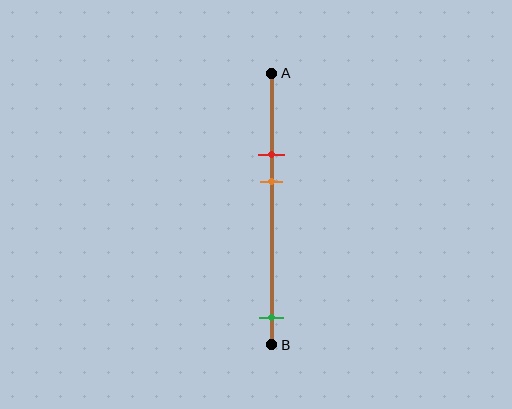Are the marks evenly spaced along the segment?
No, the marks are not evenly spaced.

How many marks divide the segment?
There are 3 marks dividing the segment.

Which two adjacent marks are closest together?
The red and orange marks are the closest adjacent pair.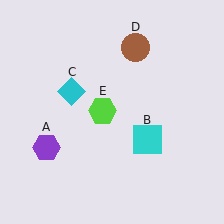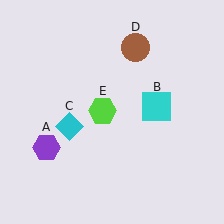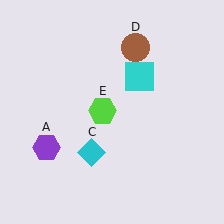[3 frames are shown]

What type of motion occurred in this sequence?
The cyan square (object B), cyan diamond (object C) rotated counterclockwise around the center of the scene.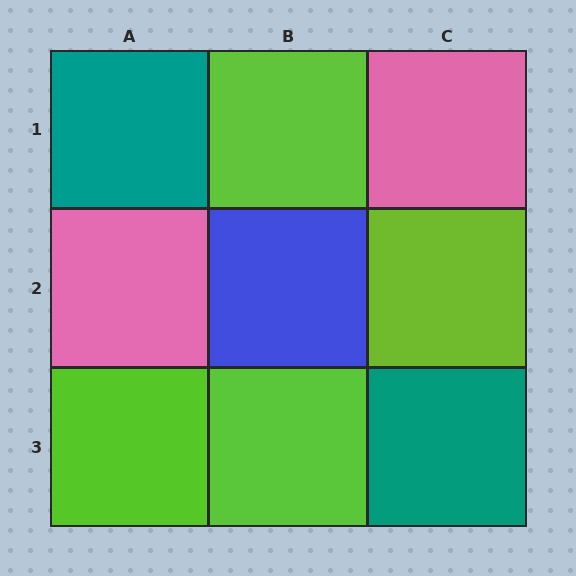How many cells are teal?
2 cells are teal.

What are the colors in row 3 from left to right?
Lime, lime, teal.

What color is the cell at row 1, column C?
Pink.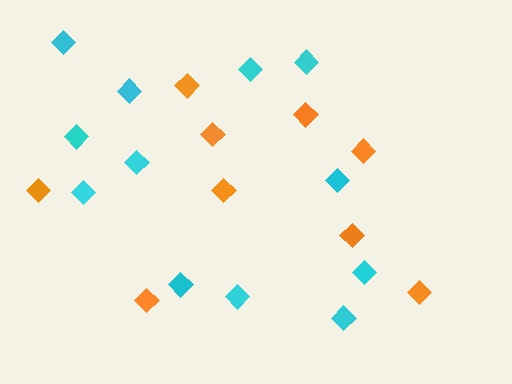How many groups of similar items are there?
There are 2 groups: one group of cyan diamonds (12) and one group of orange diamonds (9).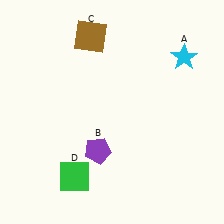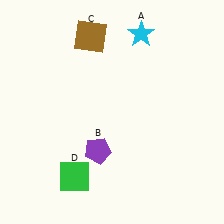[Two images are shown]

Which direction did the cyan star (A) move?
The cyan star (A) moved left.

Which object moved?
The cyan star (A) moved left.